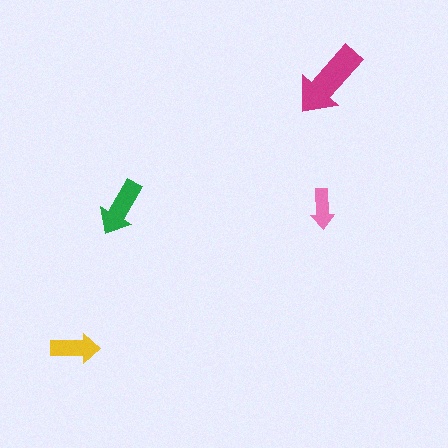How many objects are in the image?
There are 4 objects in the image.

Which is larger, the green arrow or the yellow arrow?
The green one.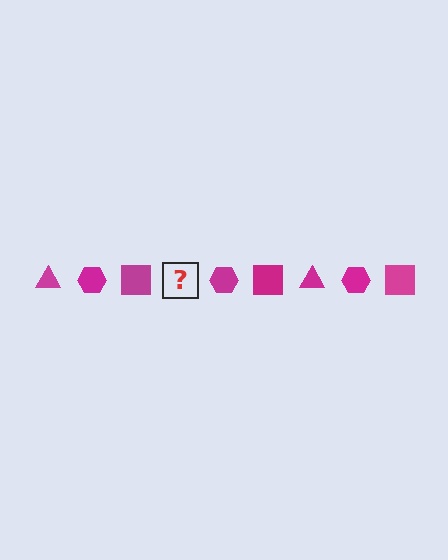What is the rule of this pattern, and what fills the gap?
The rule is that the pattern cycles through triangle, hexagon, square shapes in magenta. The gap should be filled with a magenta triangle.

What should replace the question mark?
The question mark should be replaced with a magenta triangle.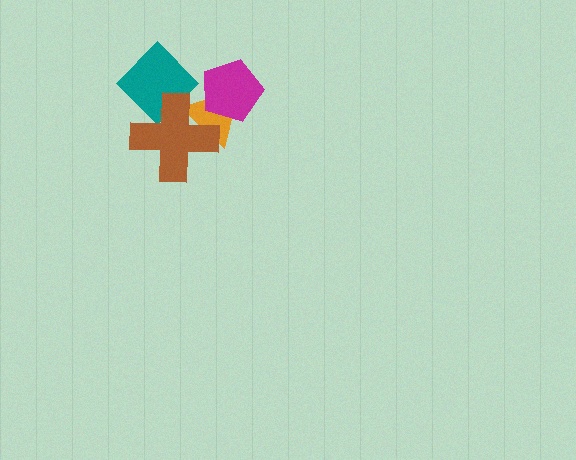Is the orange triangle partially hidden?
Yes, it is partially covered by another shape.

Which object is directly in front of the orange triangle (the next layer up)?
The brown cross is directly in front of the orange triangle.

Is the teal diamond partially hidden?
Yes, it is partially covered by another shape.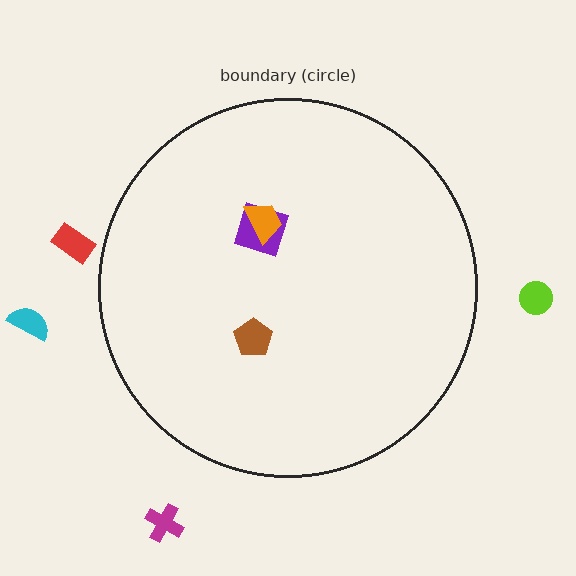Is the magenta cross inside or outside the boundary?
Outside.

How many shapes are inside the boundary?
3 inside, 4 outside.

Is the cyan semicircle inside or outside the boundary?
Outside.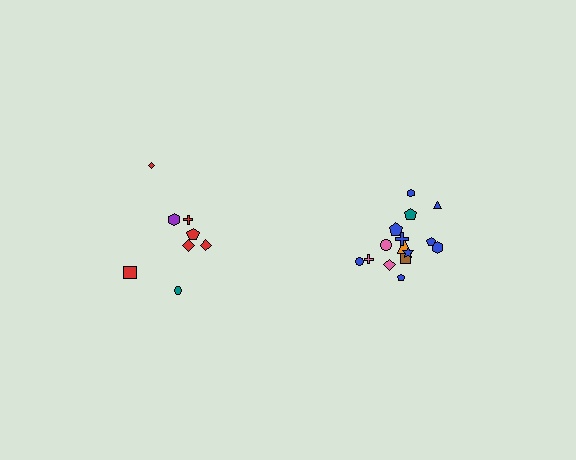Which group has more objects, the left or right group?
The right group.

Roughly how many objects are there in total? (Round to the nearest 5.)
Roughly 25 objects in total.